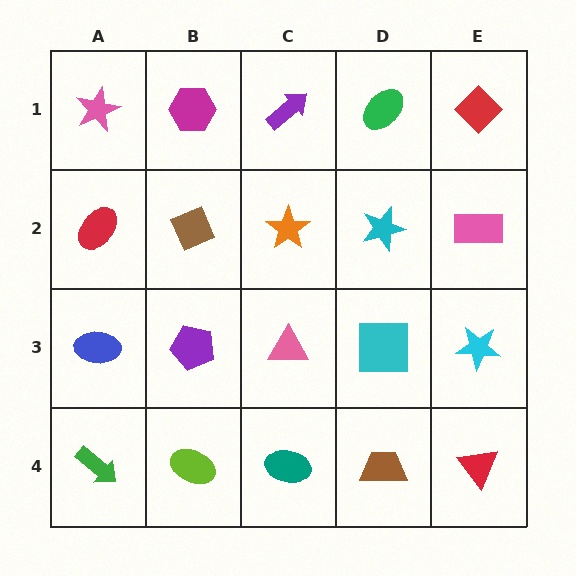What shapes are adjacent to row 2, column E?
A red diamond (row 1, column E), a cyan star (row 3, column E), a cyan star (row 2, column D).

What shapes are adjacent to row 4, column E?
A cyan star (row 3, column E), a brown trapezoid (row 4, column D).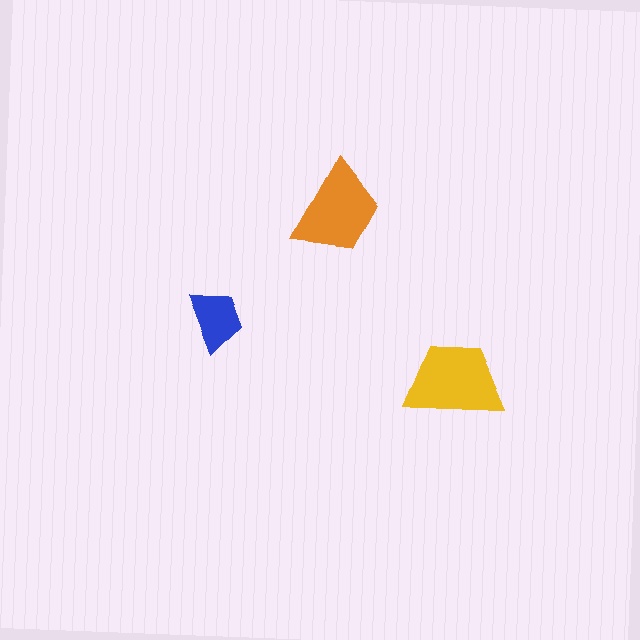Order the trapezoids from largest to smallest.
the yellow one, the orange one, the blue one.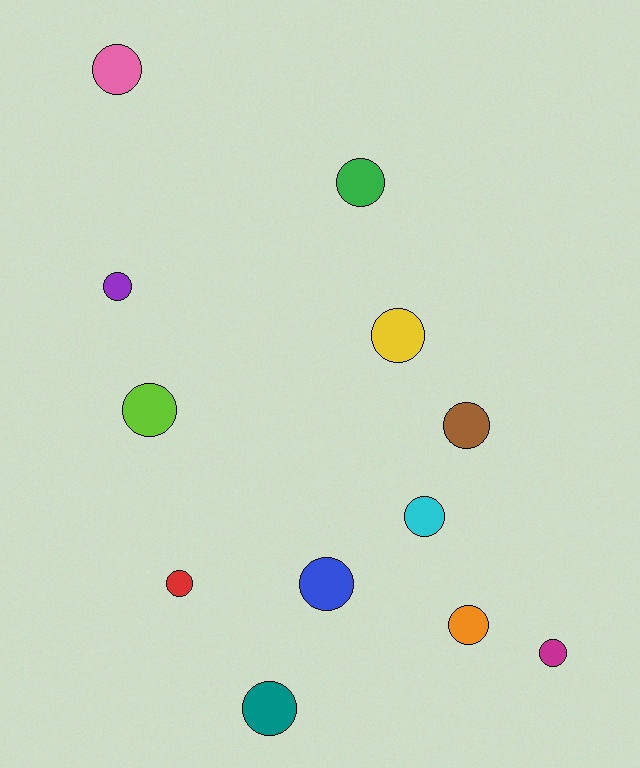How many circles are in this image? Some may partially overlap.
There are 12 circles.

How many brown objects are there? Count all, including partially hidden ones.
There is 1 brown object.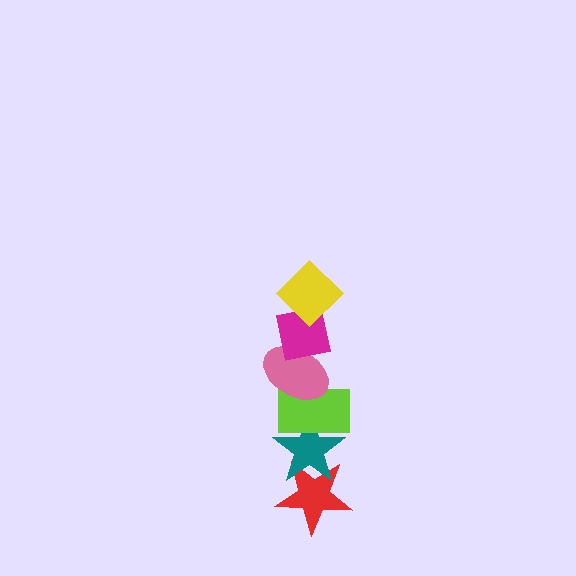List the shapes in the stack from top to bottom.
From top to bottom: the yellow diamond, the magenta square, the pink ellipse, the lime rectangle, the teal star, the red star.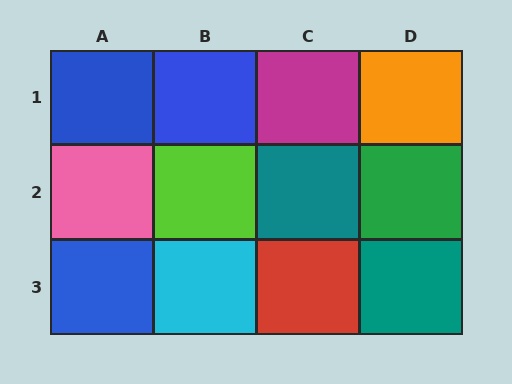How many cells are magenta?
1 cell is magenta.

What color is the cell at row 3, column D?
Teal.